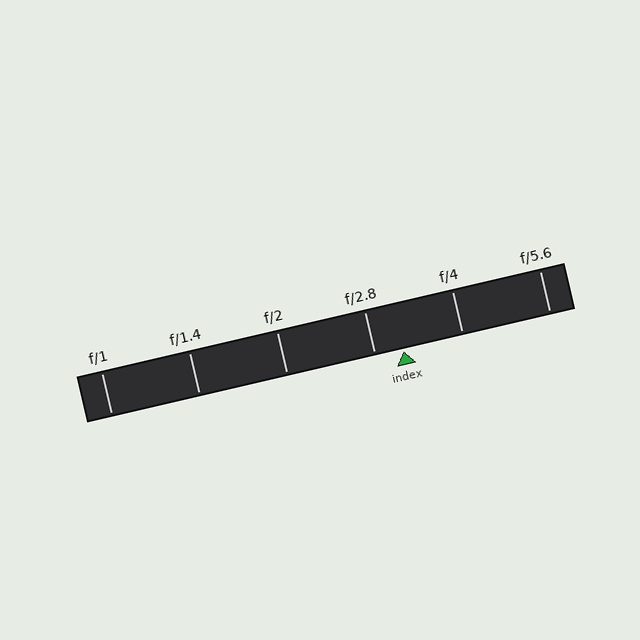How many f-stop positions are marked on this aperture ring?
There are 6 f-stop positions marked.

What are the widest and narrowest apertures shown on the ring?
The widest aperture shown is f/1 and the narrowest is f/5.6.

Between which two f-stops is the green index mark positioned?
The index mark is between f/2.8 and f/4.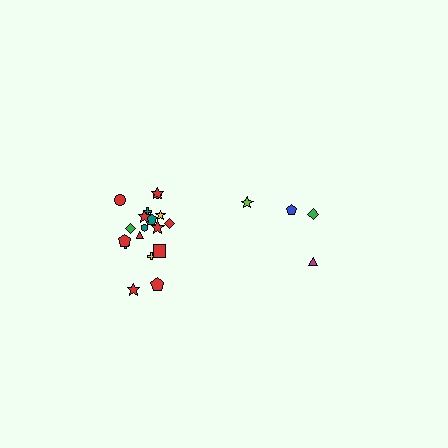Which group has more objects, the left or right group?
The left group.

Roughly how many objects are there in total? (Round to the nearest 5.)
Roughly 20 objects in total.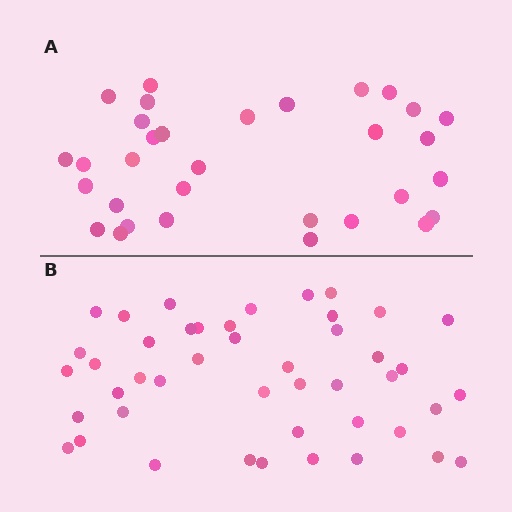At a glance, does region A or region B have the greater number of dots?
Region B (the bottom region) has more dots.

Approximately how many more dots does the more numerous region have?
Region B has approximately 15 more dots than region A.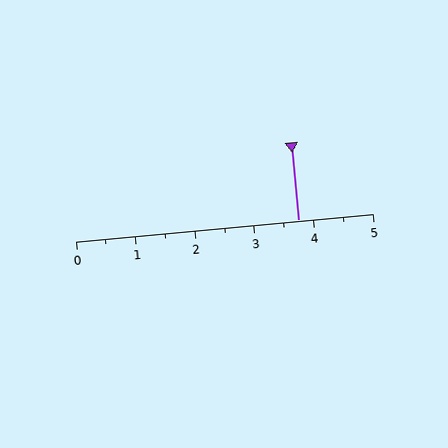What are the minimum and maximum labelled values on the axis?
The axis runs from 0 to 5.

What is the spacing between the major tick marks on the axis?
The major ticks are spaced 1 apart.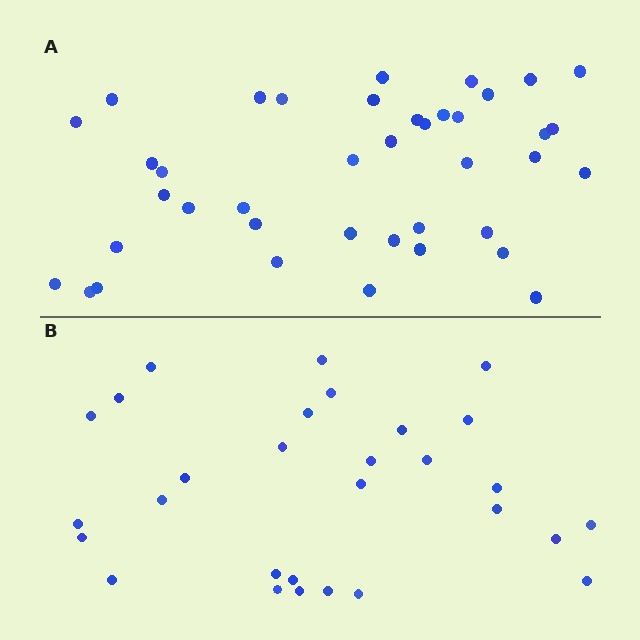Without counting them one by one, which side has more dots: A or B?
Region A (the top region) has more dots.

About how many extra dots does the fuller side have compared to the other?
Region A has roughly 12 or so more dots than region B.